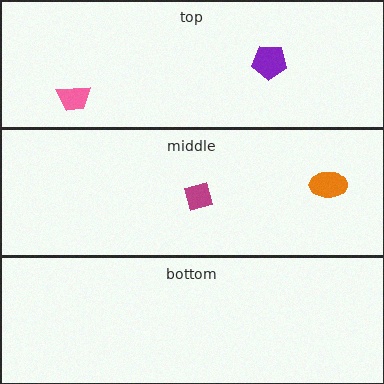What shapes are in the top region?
The pink trapezoid, the purple pentagon.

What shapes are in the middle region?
The orange ellipse, the magenta square.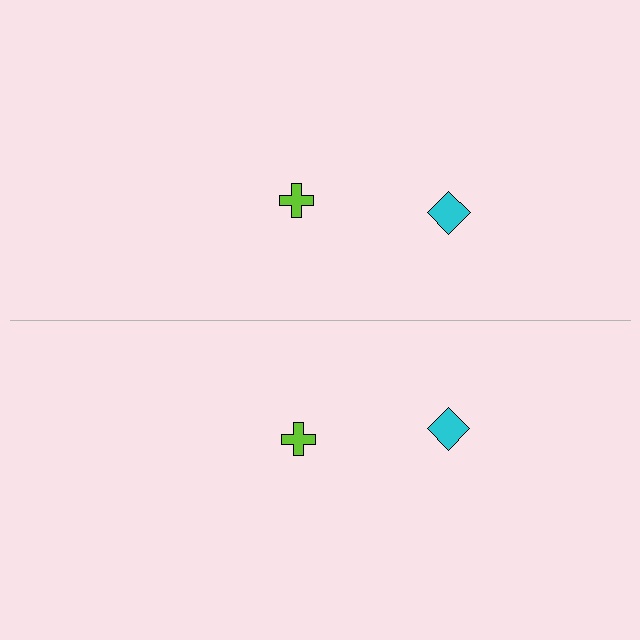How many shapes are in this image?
There are 4 shapes in this image.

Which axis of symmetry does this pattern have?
The pattern has a horizontal axis of symmetry running through the center of the image.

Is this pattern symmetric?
Yes, this pattern has bilateral (reflection) symmetry.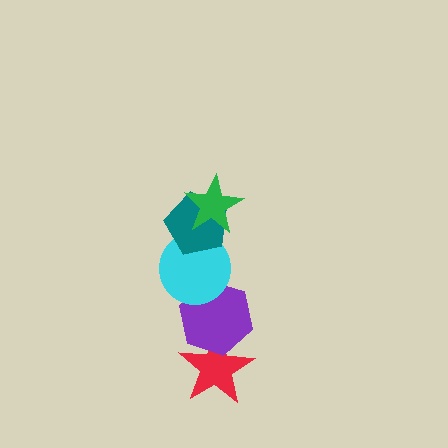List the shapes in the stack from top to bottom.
From top to bottom: the green star, the teal pentagon, the cyan circle, the purple hexagon, the red star.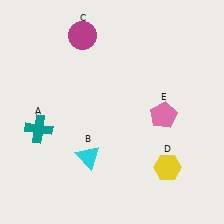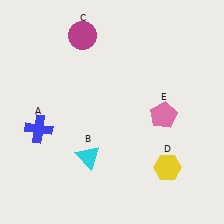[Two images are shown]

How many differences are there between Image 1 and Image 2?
There is 1 difference between the two images.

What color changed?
The cross (A) changed from teal in Image 1 to blue in Image 2.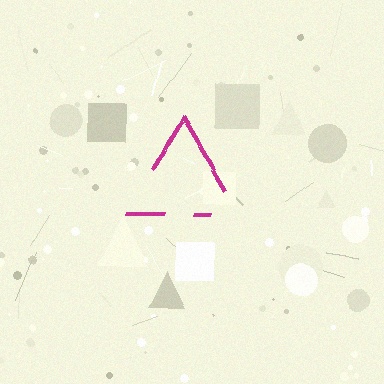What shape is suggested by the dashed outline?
The dashed outline suggests a triangle.